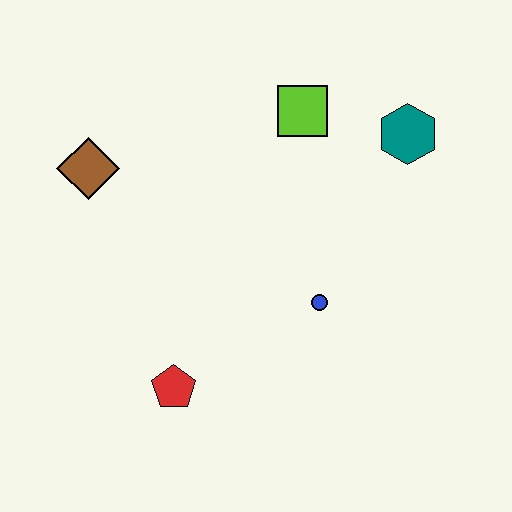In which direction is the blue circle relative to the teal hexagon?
The blue circle is below the teal hexagon.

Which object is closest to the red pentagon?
The blue circle is closest to the red pentagon.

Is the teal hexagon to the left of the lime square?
No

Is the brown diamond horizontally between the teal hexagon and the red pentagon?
No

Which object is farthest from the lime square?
The red pentagon is farthest from the lime square.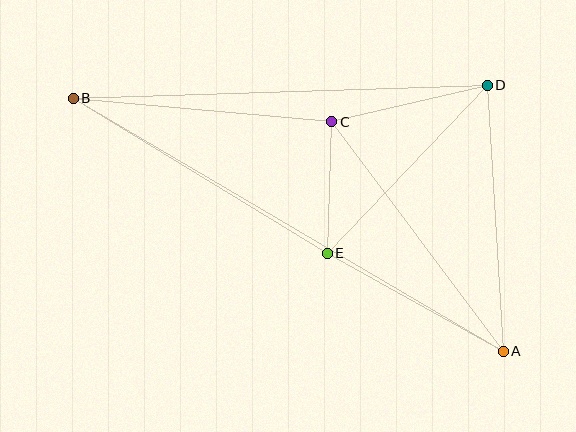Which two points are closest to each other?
Points C and E are closest to each other.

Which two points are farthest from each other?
Points A and B are farthest from each other.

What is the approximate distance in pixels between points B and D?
The distance between B and D is approximately 414 pixels.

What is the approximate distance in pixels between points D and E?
The distance between D and E is approximately 232 pixels.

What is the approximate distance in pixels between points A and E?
The distance between A and E is approximately 202 pixels.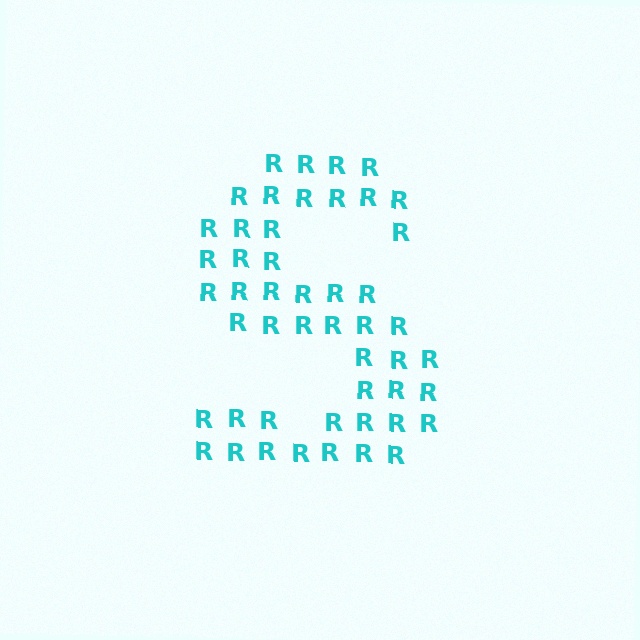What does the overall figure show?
The overall figure shows the letter S.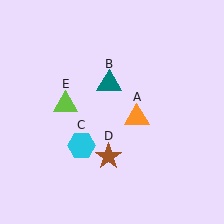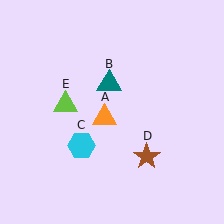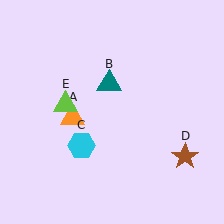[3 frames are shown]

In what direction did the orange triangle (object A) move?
The orange triangle (object A) moved left.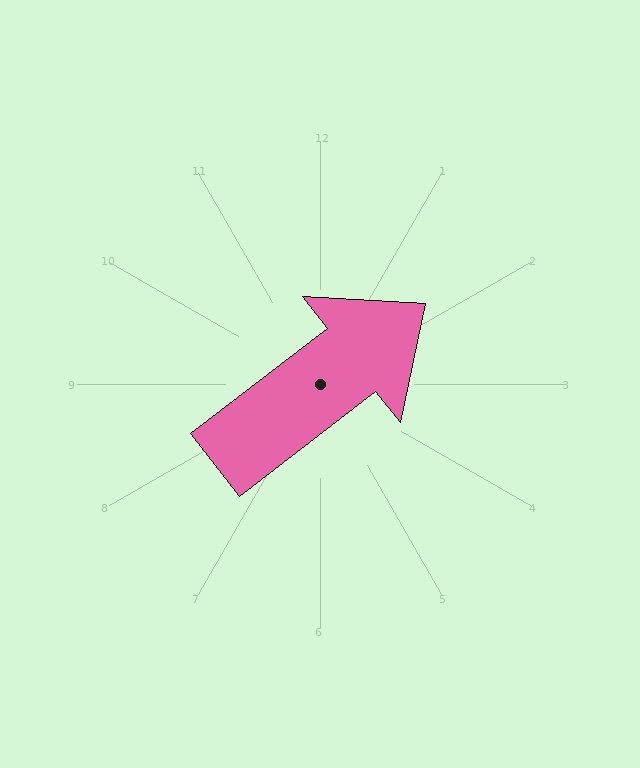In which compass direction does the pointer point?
Northeast.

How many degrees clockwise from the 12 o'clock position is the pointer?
Approximately 52 degrees.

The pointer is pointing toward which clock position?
Roughly 2 o'clock.